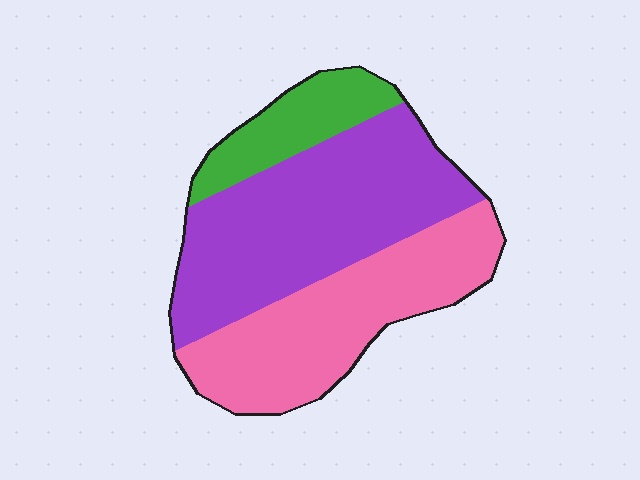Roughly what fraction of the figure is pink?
Pink takes up about three eighths (3/8) of the figure.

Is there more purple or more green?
Purple.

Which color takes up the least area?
Green, at roughly 15%.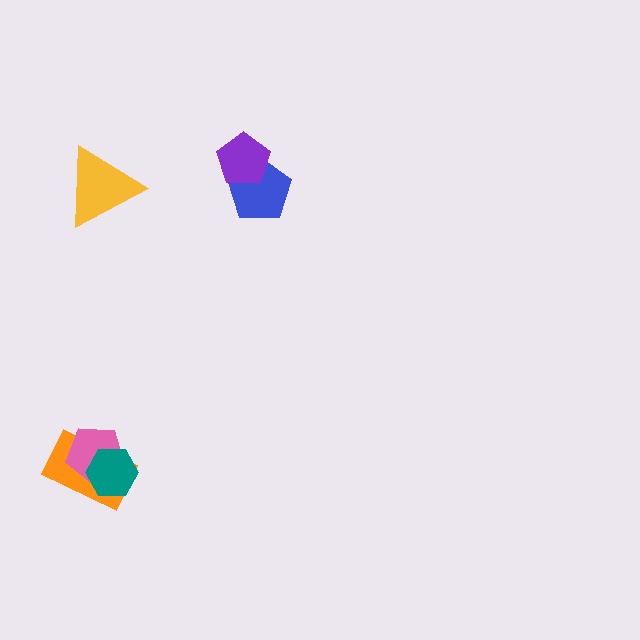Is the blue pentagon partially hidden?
Yes, it is partially covered by another shape.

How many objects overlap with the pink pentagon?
2 objects overlap with the pink pentagon.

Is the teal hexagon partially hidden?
No, no other shape covers it.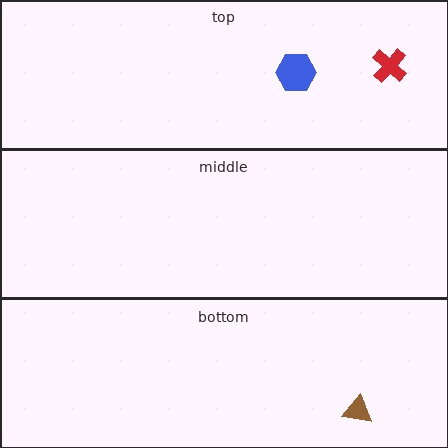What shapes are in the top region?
The blue hexagon, the red cross.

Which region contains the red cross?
The top region.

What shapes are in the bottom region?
The brown triangle.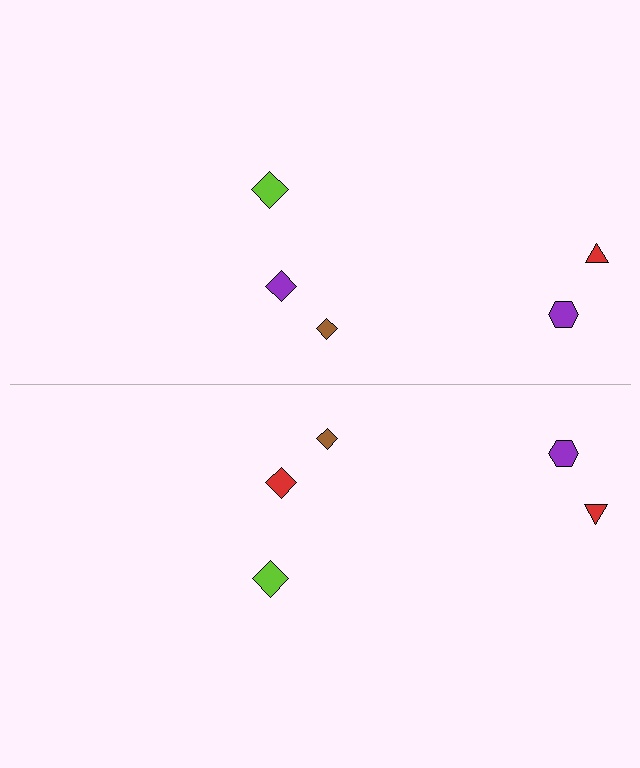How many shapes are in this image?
There are 10 shapes in this image.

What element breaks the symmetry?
The red diamond on the bottom side breaks the symmetry — its mirror counterpart is purple.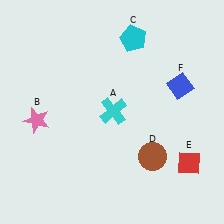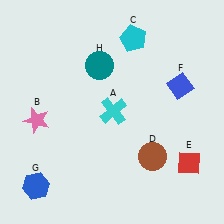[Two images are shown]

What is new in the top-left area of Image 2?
A teal circle (H) was added in the top-left area of Image 2.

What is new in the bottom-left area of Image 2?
A blue hexagon (G) was added in the bottom-left area of Image 2.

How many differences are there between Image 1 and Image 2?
There are 2 differences between the two images.